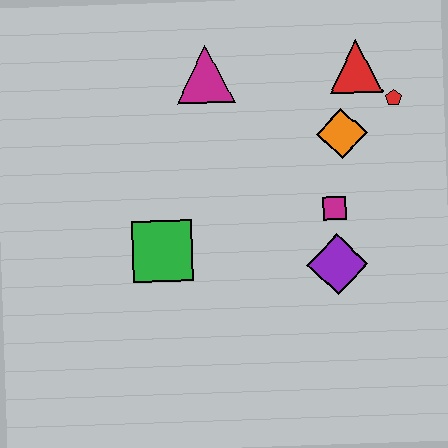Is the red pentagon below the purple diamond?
No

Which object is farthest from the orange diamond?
The green square is farthest from the orange diamond.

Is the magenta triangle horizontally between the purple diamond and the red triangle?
No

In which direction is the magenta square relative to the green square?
The magenta square is to the right of the green square.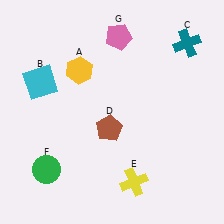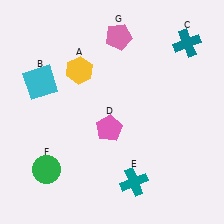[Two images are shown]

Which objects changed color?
D changed from brown to pink. E changed from yellow to teal.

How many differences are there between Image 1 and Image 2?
There are 2 differences between the two images.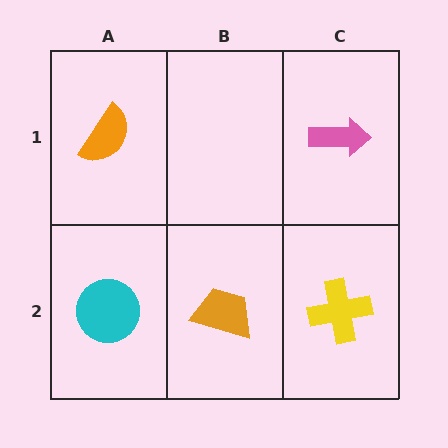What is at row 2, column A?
A cyan circle.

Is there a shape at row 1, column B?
No, that cell is empty.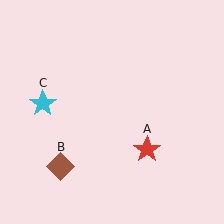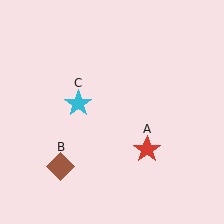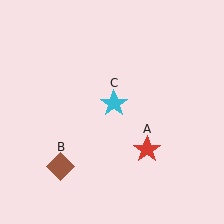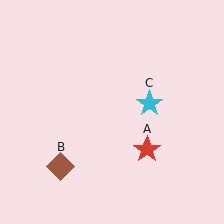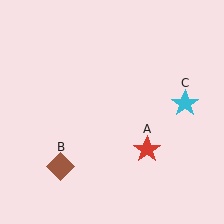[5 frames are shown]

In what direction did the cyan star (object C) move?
The cyan star (object C) moved right.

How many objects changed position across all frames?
1 object changed position: cyan star (object C).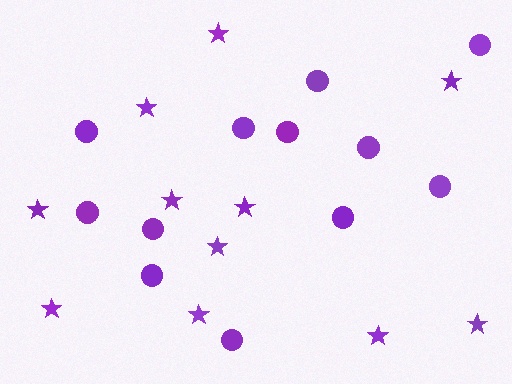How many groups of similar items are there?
There are 2 groups: one group of circles (12) and one group of stars (11).